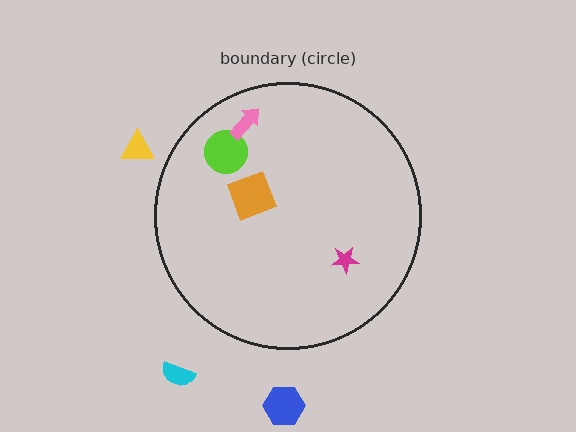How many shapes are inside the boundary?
4 inside, 3 outside.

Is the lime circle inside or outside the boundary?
Inside.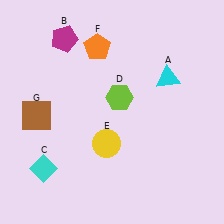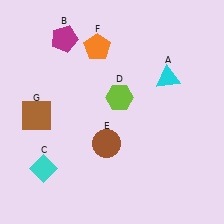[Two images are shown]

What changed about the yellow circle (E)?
In Image 1, E is yellow. In Image 2, it changed to brown.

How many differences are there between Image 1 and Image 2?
There is 1 difference between the two images.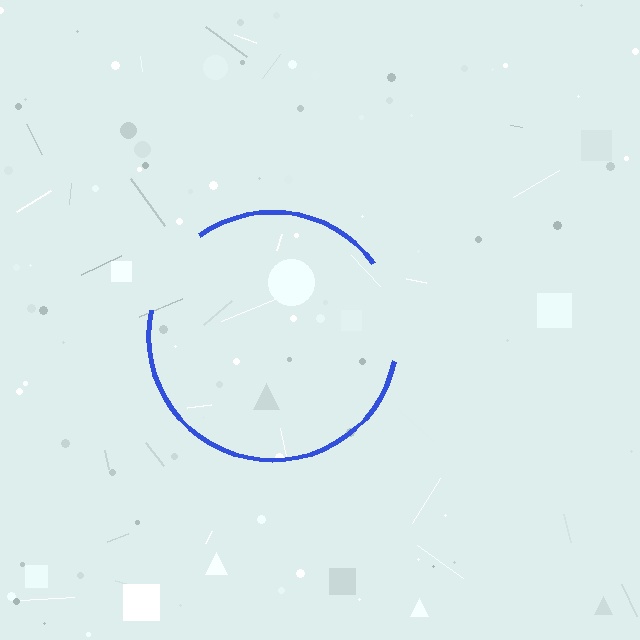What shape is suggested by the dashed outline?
The dashed outline suggests a circle.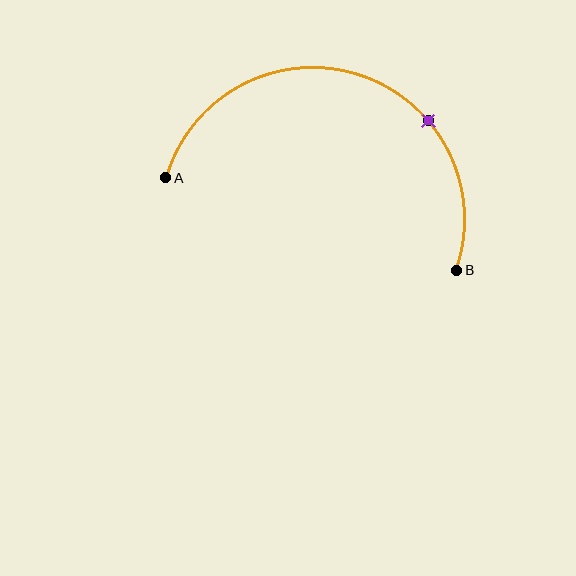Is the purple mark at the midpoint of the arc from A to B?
No. The purple mark lies on the arc but is closer to endpoint B. The arc midpoint would be at the point on the curve equidistant along the arc from both A and B.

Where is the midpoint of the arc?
The arc midpoint is the point on the curve farthest from the straight line joining A and B. It sits above that line.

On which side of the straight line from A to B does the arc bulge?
The arc bulges above the straight line connecting A and B.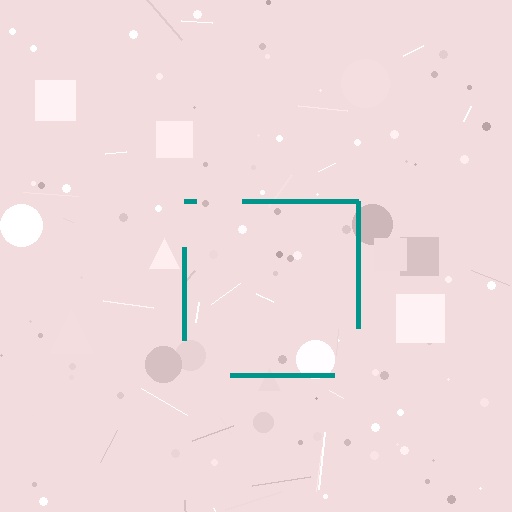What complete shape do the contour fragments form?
The contour fragments form a square.